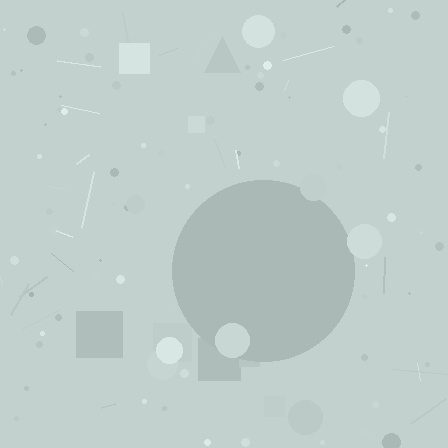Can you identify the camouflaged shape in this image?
The camouflaged shape is a circle.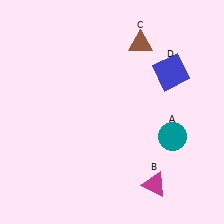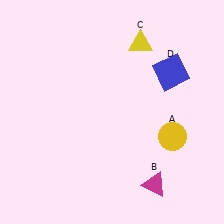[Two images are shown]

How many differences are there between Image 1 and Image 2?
There are 2 differences between the two images.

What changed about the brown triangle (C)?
In Image 1, C is brown. In Image 2, it changed to yellow.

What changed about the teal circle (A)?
In Image 1, A is teal. In Image 2, it changed to yellow.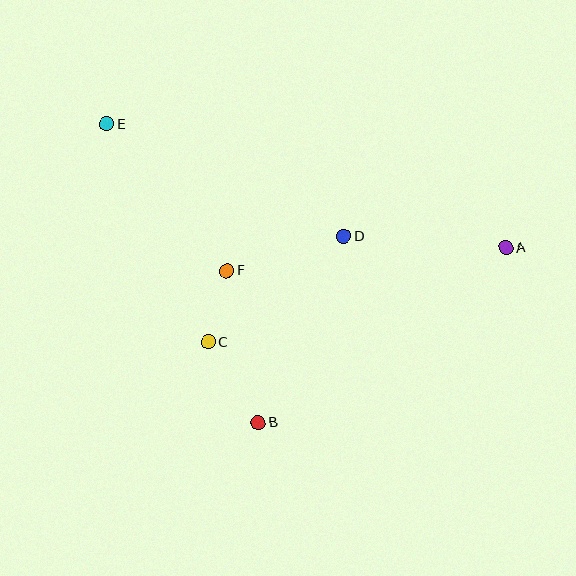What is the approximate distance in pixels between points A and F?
The distance between A and F is approximately 280 pixels.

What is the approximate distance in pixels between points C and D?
The distance between C and D is approximately 172 pixels.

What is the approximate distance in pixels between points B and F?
The distance between B and F is approximately 155 pixels.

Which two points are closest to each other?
Points C and F are closest to each other.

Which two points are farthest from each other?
Points A and E are farthest from each other.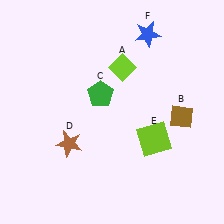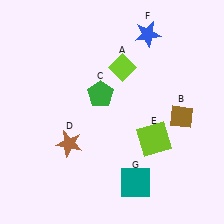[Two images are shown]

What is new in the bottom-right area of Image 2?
A teal square (G) was added in the bottom-right area of Image 2.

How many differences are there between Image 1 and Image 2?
There is 1 difference between the two images.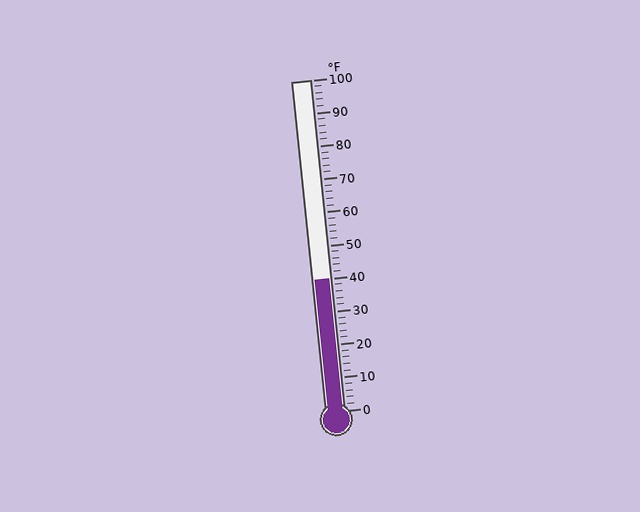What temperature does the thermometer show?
The thermometer shows approximately 40°F.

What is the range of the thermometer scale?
The thermometer scale ranges from 0°F to 100°F.